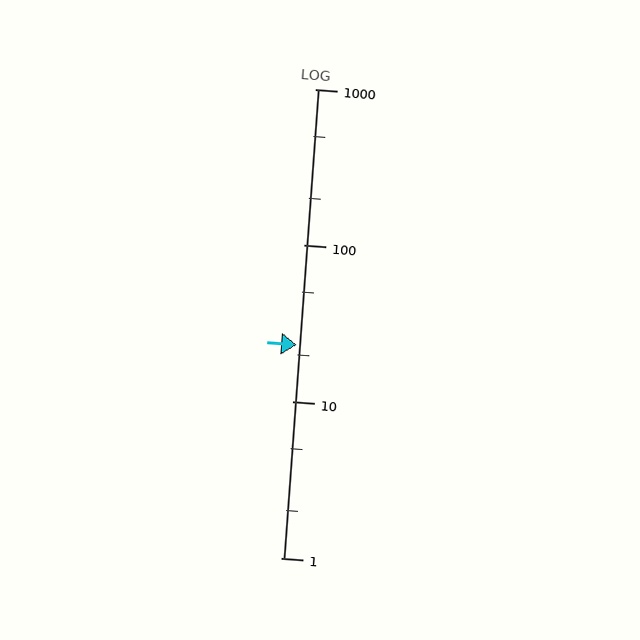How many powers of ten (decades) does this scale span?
The scale spans 3 decades, from 1 to 1000.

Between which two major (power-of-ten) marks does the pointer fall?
The pointer is between 10 and 100.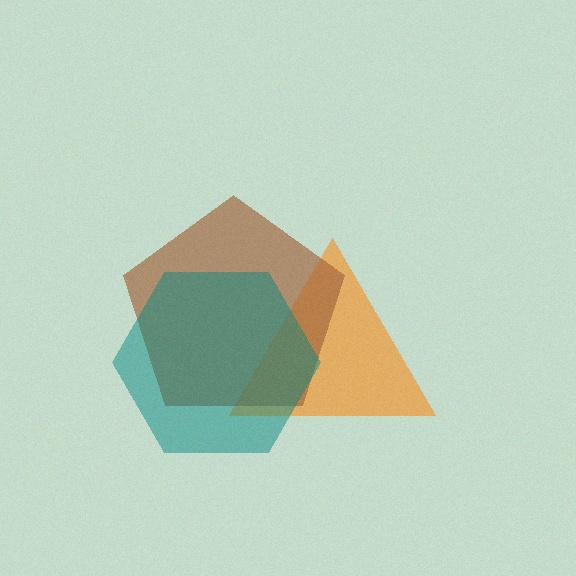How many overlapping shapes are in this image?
There are 3 overlapping shapes in the image.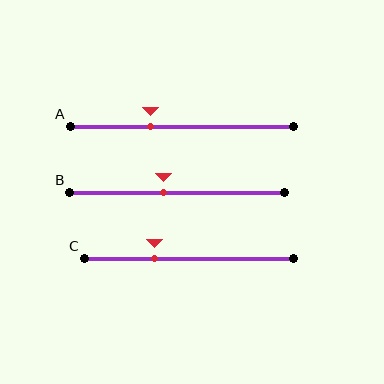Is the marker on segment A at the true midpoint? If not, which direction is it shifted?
No, the marker on segment A is shifted to the left by about 14% of the segment length.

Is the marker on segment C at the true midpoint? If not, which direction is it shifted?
No, the marker on segment C is shifted to the left by about 17% of the segment length.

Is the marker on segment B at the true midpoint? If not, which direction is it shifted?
No, the marker on segment B is shifted to the left by about 6% of the segment length.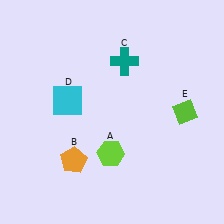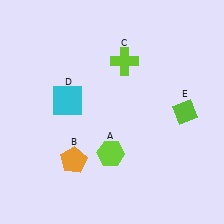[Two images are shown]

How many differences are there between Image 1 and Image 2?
There is 1 difference between the two images.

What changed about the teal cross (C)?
In Image 1, C is teal. In Image 2, it changed to lime.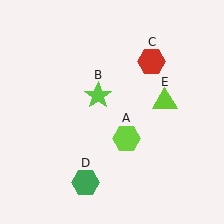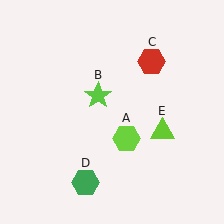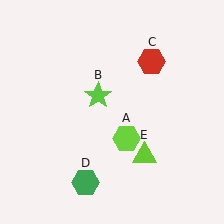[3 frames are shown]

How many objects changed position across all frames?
1 object changed position: lime triangle (object E).